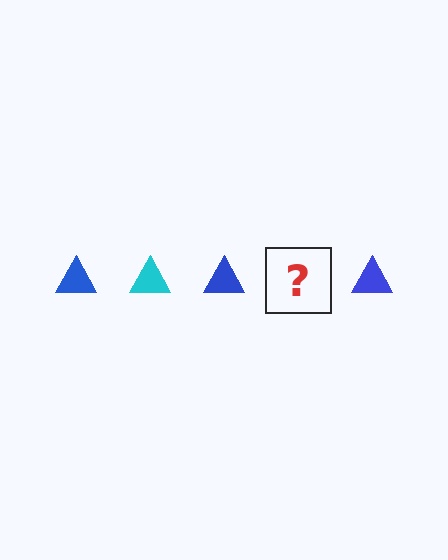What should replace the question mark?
The question mark should be replaced with a cyan triangle.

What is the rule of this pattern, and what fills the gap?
The rule is that the pattern cycles through blue, cyan triangles. The gap should be filled with a cyan triangle.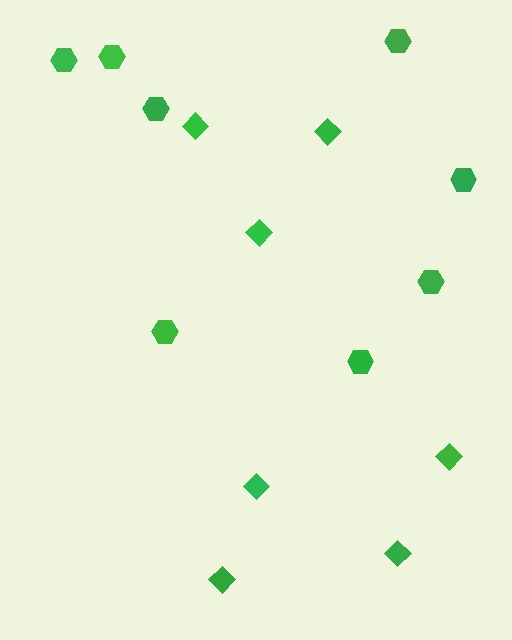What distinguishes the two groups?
There are 2 groups: one group of hexagons (8) and one group of diamonds (7).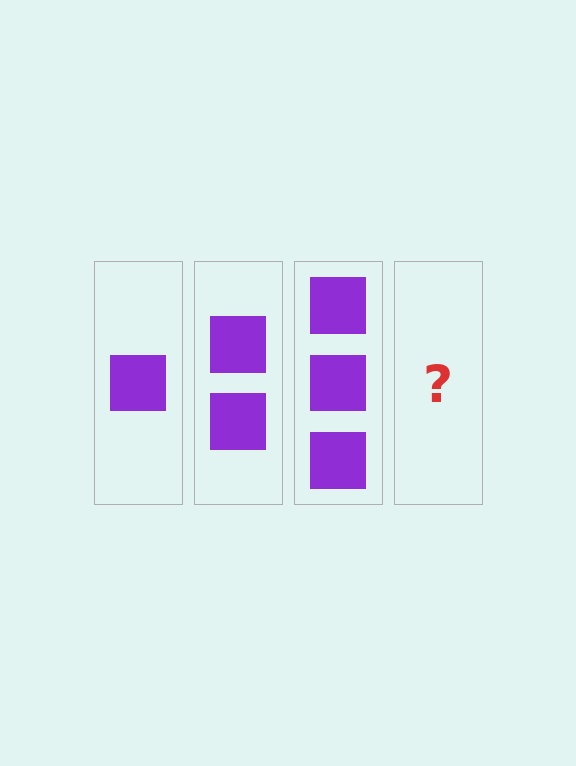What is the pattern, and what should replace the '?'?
The pattern is that each step adds one more square. The '?' should be 4 squares.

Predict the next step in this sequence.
The next step is 4 squares.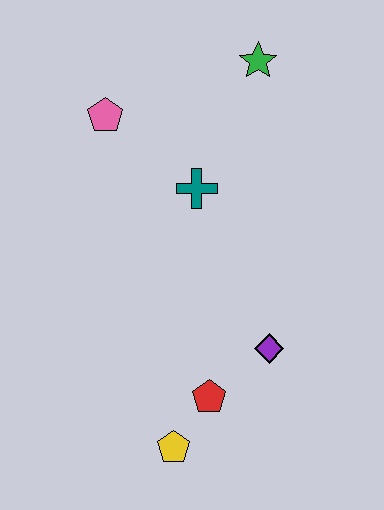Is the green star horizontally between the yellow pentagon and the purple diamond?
Yes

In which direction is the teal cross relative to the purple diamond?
The teal cross is above the purple diamond.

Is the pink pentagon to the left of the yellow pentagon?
Yes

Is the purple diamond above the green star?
No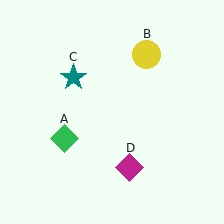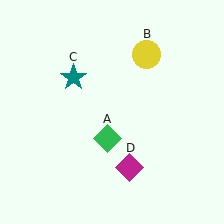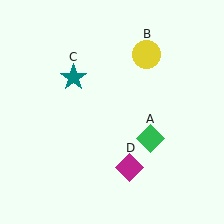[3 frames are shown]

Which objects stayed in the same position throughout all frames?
Yellow circle (object B) and teal star (object C) and magenta diamond (object D) remained stationary.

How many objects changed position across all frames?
1 object changed position: green diamond (object A).